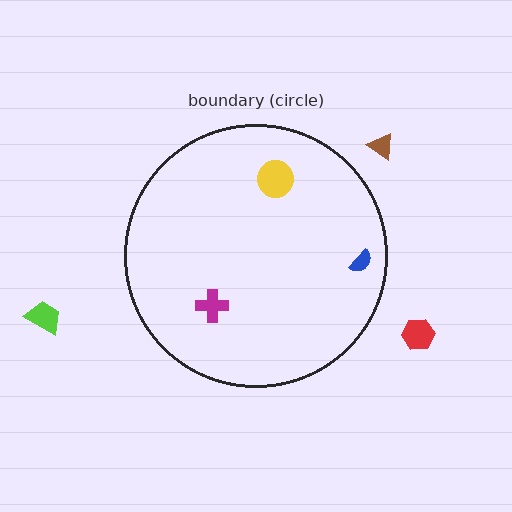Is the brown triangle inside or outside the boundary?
Outside.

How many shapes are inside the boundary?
3 inside, 3 outside.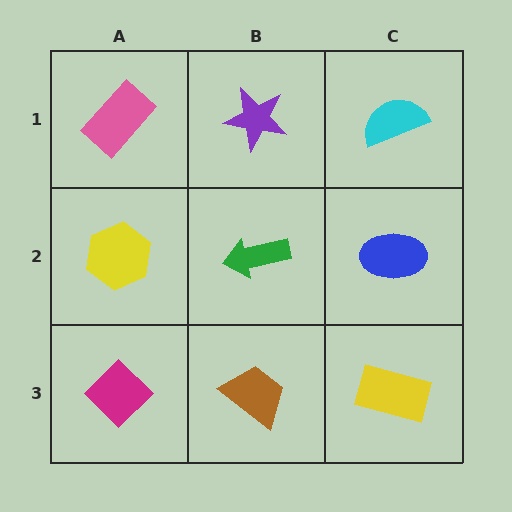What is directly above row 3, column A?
A yellow hexagon.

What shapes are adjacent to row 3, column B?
A green arrow (row 2, column B), a magenta diamond (row 3, column A), a yellow rectangle (row 3, column C).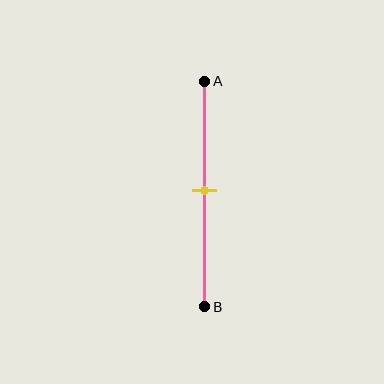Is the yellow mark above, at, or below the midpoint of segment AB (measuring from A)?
The yellow mark is approximately at the midpoint of segment AB.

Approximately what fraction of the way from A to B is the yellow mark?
The yellow mark is approximately 50% of the way from A to B.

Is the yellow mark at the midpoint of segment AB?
Yes, the mark is approximately at the midpoint.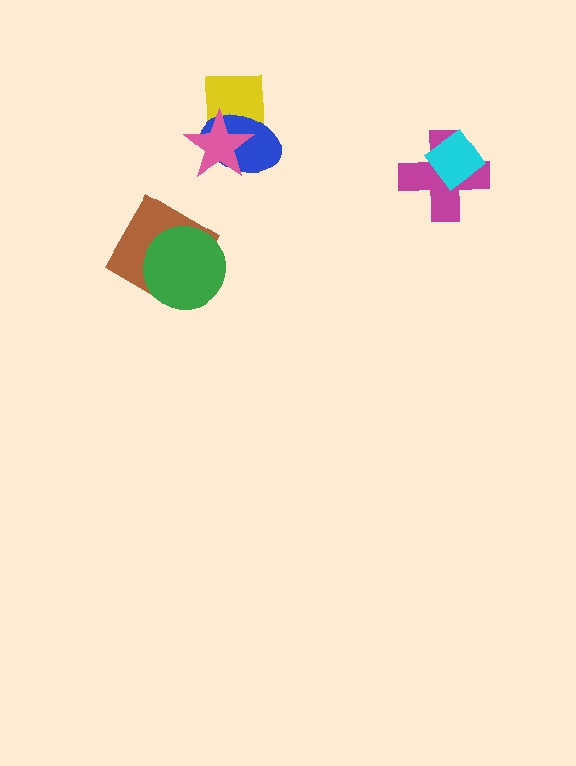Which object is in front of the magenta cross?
The cyan diamond is in front of the magenta cross.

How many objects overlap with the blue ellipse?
2 objects overlap with the blue ellipse.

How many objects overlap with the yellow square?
2 objects overlap with the yellow square.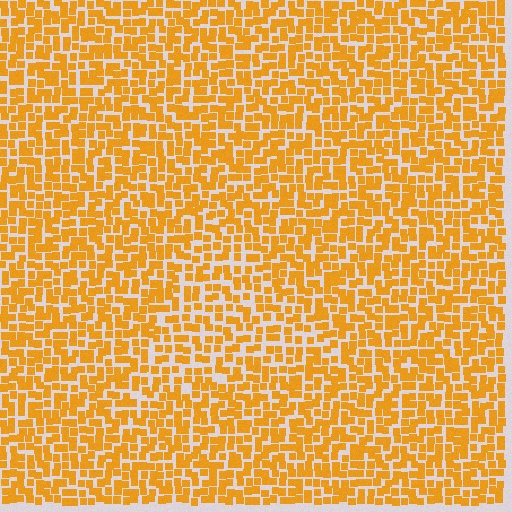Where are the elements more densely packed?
The elements are more densely packed outside the triangle boundary.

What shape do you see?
I see a triangle.